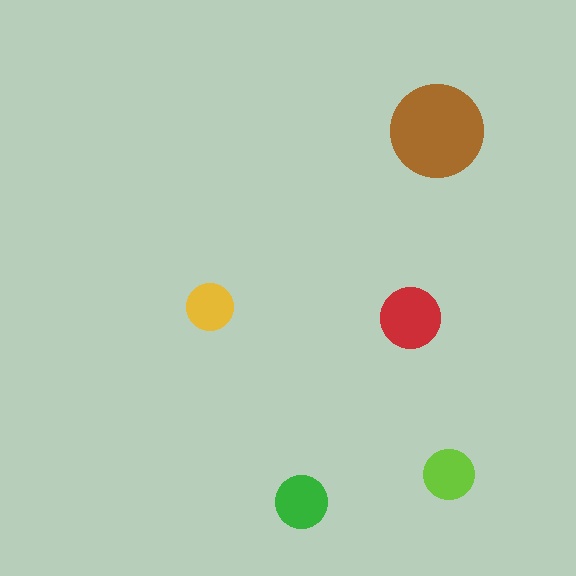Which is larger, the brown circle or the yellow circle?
The brown one.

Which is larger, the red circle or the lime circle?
The red one.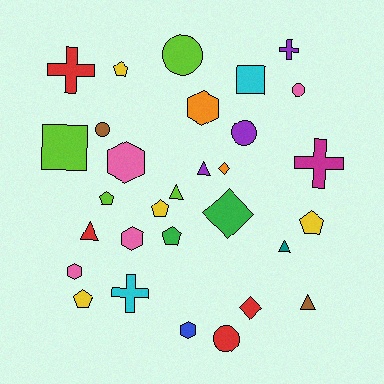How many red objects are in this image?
There are 4 red objects.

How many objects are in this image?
There are 30 objects.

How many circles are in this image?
There are 5 circles.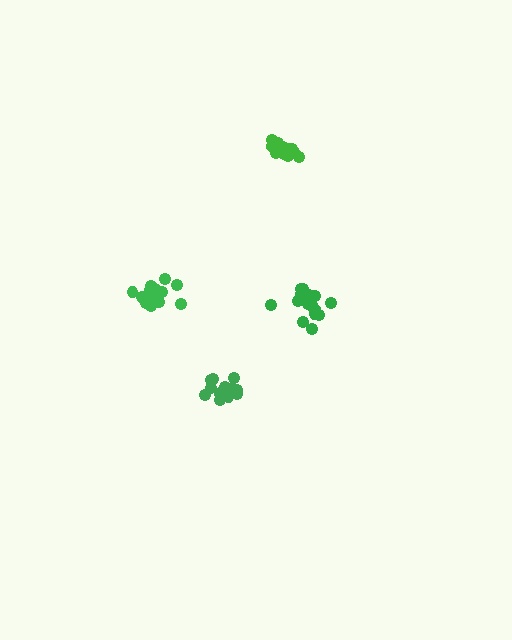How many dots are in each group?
Group 1: 15 dots, Group 2: 15 dots, Group 3: 15 dots, Group 4: 15 dots (60 total).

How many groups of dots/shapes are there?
There are 4 groups.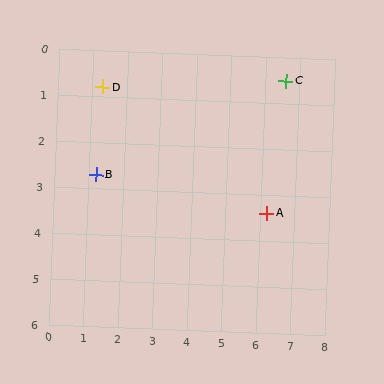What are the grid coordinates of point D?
Point D is at approximately (1.3, 0.8).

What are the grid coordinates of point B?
Point B is at approximately (1.2, 2.7).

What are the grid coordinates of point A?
Point A is at approximately (6.2, 3.4).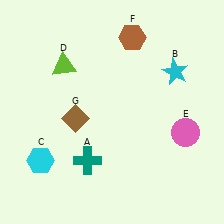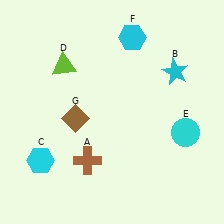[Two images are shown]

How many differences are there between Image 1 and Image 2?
There are 3 differences between the two images.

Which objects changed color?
A changed from teal to brown. E changed from pink to cyan. F changed from brown to cyan.